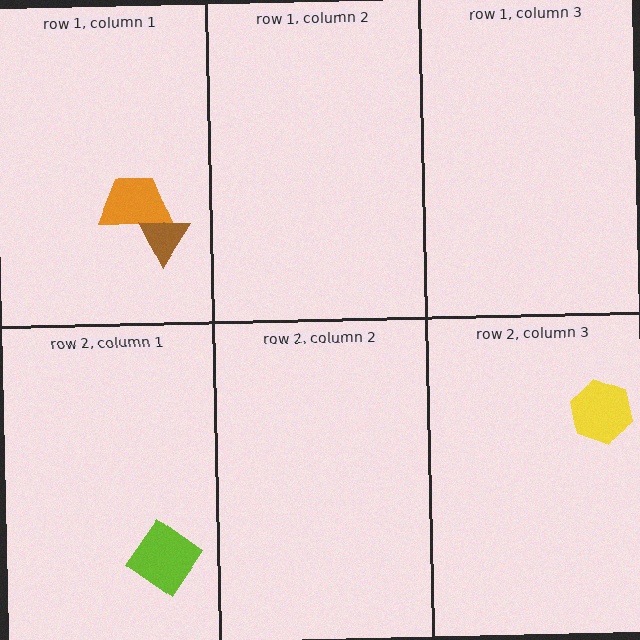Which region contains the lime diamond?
The row 2, column 1 region.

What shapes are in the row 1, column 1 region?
The orange trapezoid, the brown triangle.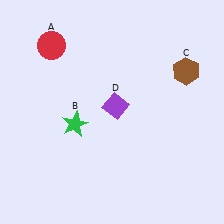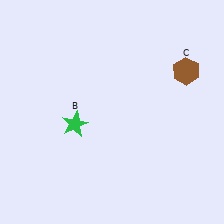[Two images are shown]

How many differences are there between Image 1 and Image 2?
There are 2 differences between the two images.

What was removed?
The purple diamond (D), the red circle (A) were removed in Image 2.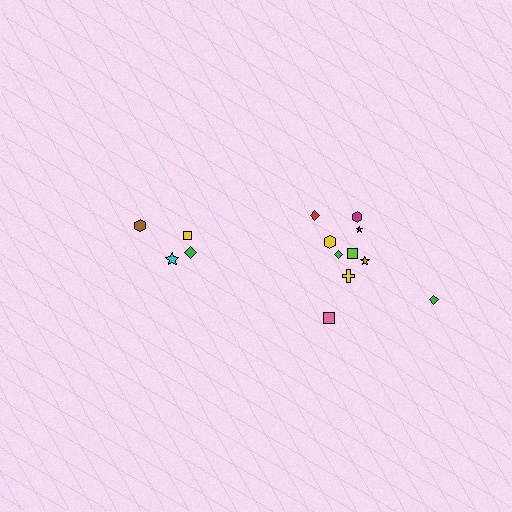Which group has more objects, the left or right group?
The right group.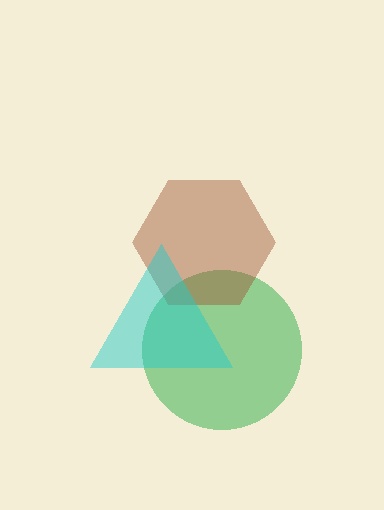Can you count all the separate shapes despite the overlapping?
Yes, there are 3 separate shapes.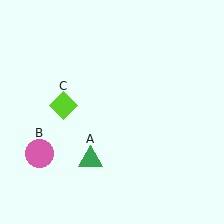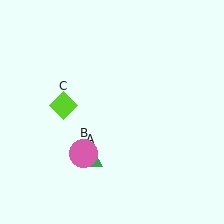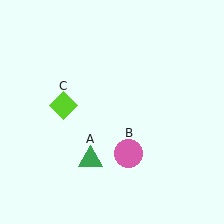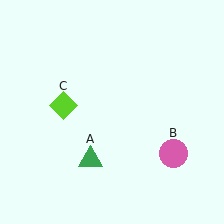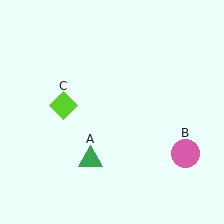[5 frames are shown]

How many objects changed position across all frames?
1 object changed position: pink circle (object B).